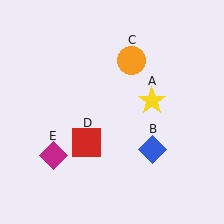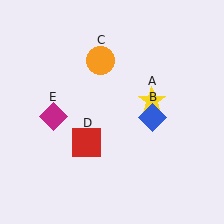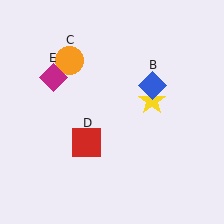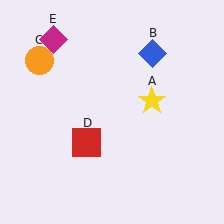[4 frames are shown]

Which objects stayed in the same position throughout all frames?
Yellow star (object A) and red square (object D) remained stationary.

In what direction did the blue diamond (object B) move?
The blue diamond (object B) moved up.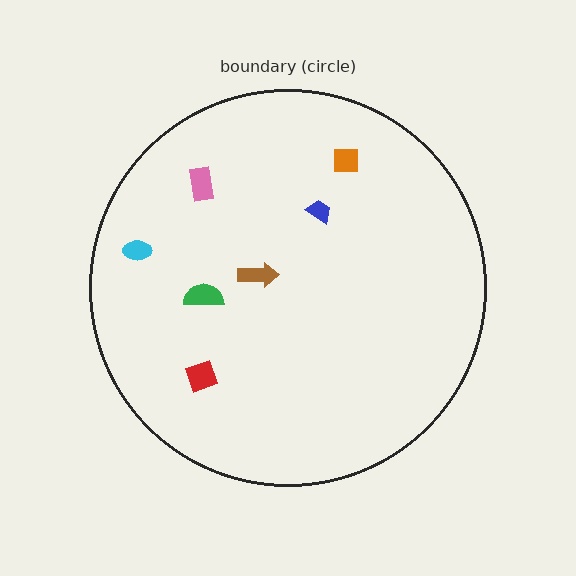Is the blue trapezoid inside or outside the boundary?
Inside.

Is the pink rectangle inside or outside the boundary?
Inside.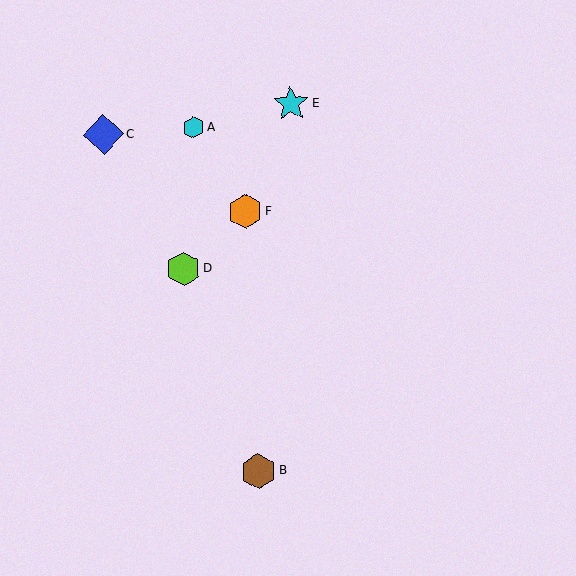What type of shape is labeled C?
Shape C is a blue diamond.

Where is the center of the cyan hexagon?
The center of the cyan hexagon is at (193, 128).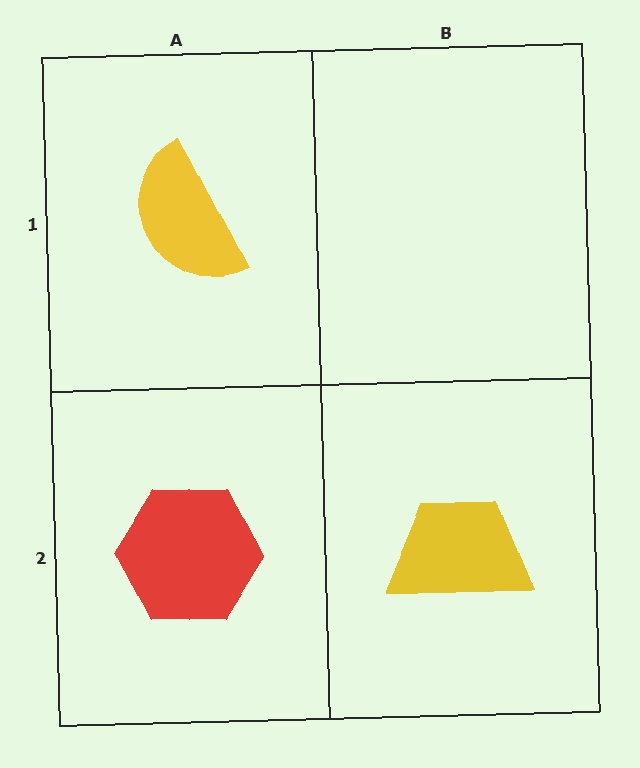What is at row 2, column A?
A red hexagon.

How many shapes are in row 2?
2 shapes.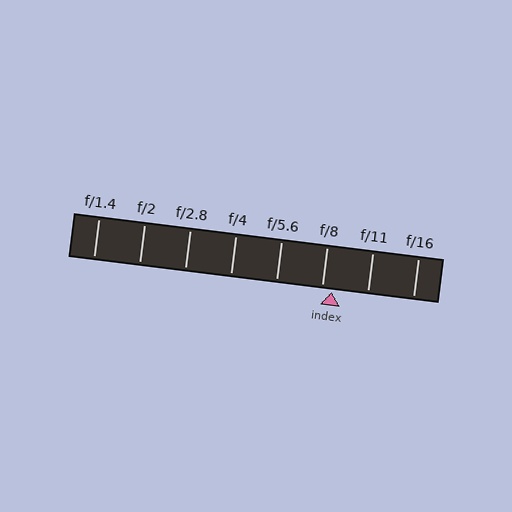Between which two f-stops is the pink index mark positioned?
The index mark is between f/8 and f/11.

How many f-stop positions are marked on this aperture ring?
There are 8 f-stop positions marked.